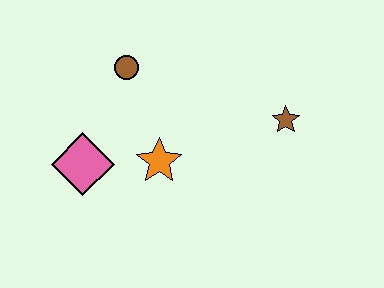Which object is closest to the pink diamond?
The orange star is closest to the pink diamond.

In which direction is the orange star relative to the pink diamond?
The orange star is to the right of the pink diamond.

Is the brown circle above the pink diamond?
Yes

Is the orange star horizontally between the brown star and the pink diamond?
Yes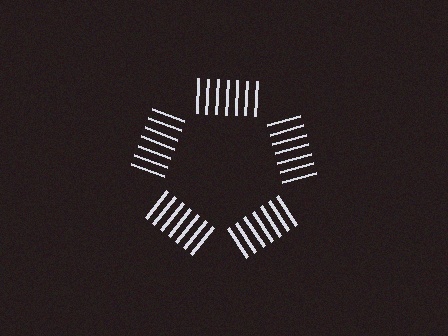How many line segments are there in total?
35 — 7 along each of the 5 edges.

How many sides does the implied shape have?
5 sides — the line-ends trace a pentagon.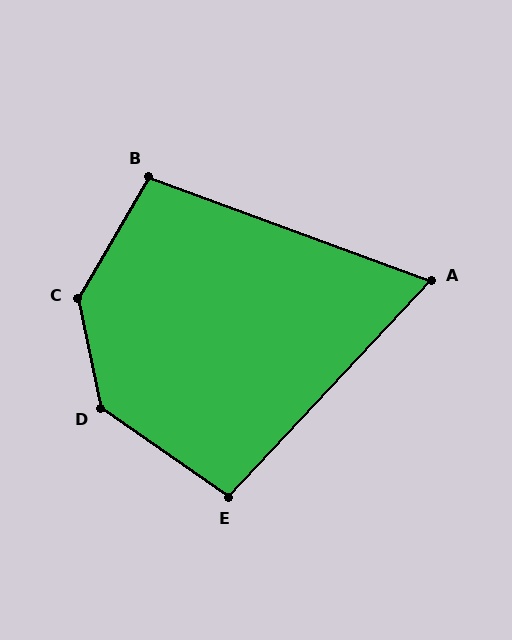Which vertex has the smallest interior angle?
A, at approximately 67 degrees.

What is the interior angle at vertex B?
Approximately 100 degrees (obtuse).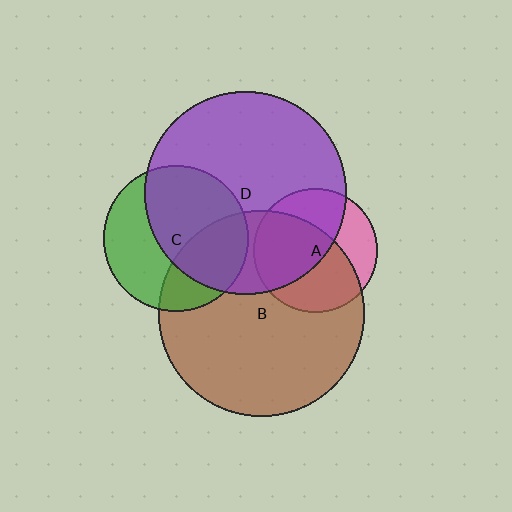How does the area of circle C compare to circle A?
Approximately 1.4 times.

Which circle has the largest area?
Circle B (brown).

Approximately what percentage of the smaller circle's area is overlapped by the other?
Approximately 65%.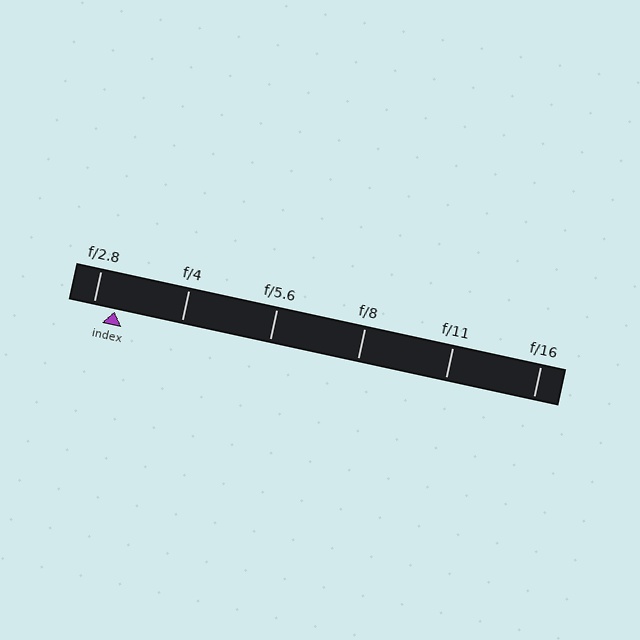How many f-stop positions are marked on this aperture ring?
There are 6 f-stop positions marked.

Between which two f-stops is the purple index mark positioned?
The index mark is between f/2.8 and f/4.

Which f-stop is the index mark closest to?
The index mark is closest to f/2.8.